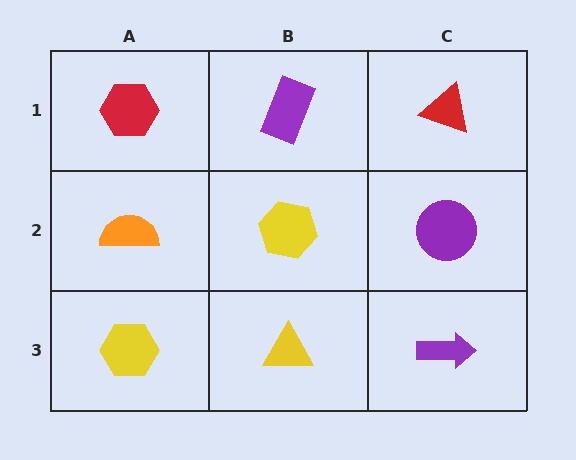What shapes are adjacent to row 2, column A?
A red hexagon (row 1, column A), a yellow hexagon (row 3, column A), a yellow hexagon (row 2, column B).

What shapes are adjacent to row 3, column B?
A yellow hexagon (row 2, column B), a yellow hexagon (row 3, column A), a purple arrow (row 3, column C).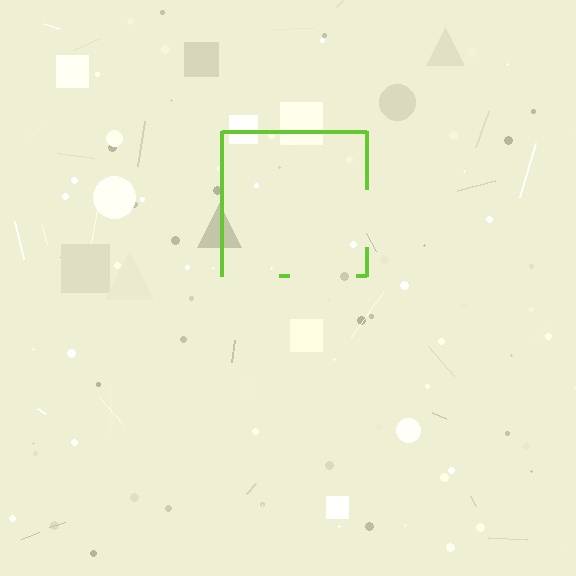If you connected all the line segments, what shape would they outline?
They would outline a square.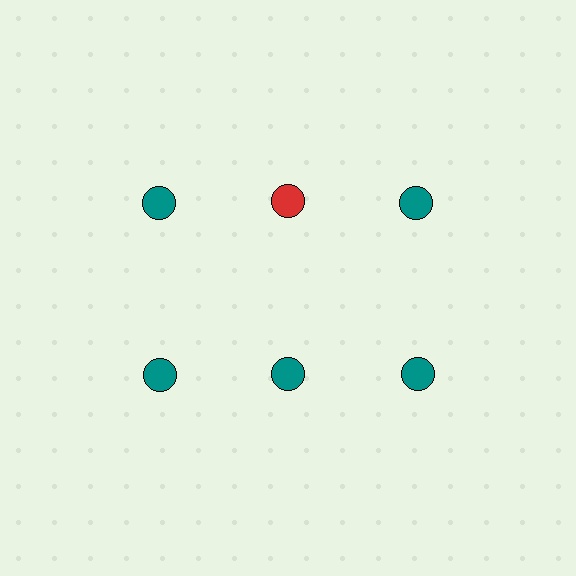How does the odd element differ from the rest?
It has a different color: red instead of teal.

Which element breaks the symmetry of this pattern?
The red circle in the top row, second from left column breaks the symmetry. All other shapes are teal circles.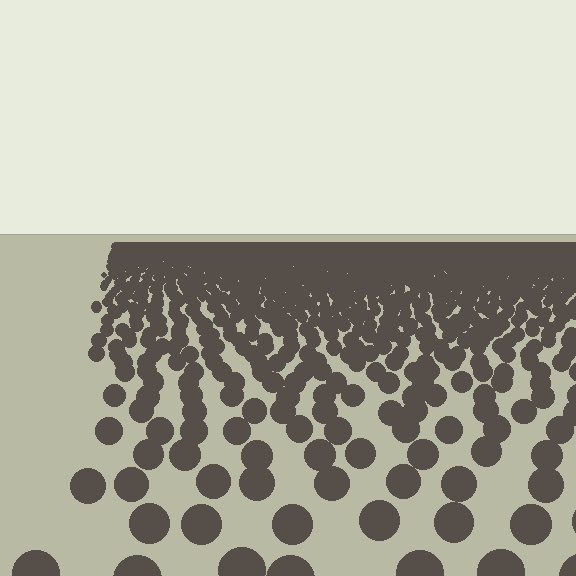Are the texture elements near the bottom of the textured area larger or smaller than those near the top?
Larger. Near the bottom, elements are closer to the viewer and appear at a bigger on-screen size.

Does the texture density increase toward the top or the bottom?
Density increases toward the top.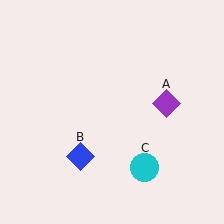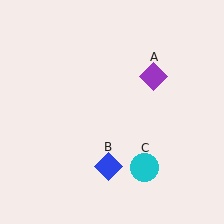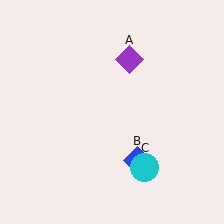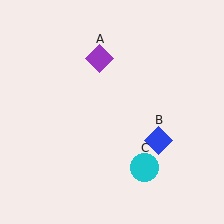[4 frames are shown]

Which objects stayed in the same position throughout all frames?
Cyan circle (object C) remained stationary.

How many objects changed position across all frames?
2 objects changed position: purple diamond (object A), blue diamond (object B).